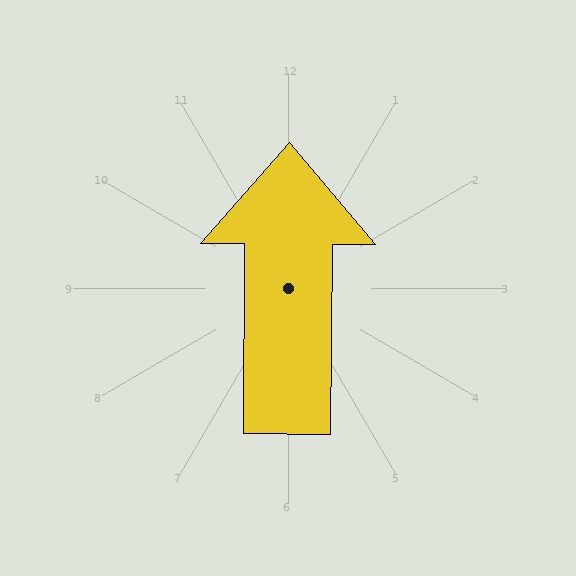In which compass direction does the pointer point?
North.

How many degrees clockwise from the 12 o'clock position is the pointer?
Approximately 0 degrees.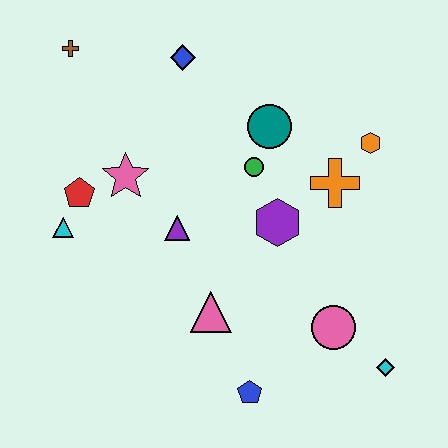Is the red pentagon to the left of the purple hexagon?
Yes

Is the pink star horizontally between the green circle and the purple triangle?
No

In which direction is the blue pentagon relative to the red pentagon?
The blue pentagon is below the red pentagon.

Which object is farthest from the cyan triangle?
The cyan diamond is farthest from the cyan triangle.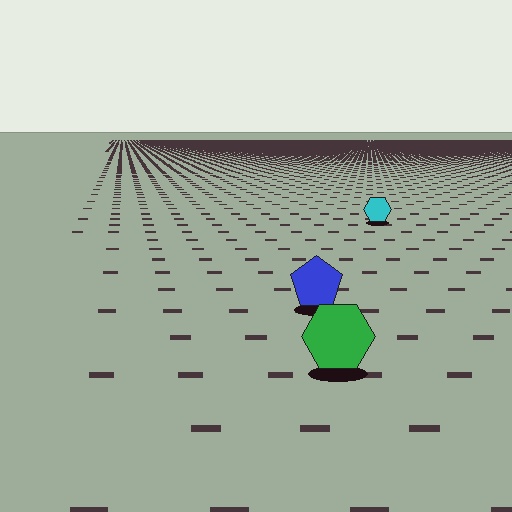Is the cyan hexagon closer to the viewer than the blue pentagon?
No. The blue pentagon is closer — you can tell from the texture gradient: the ground texture is coarser near it.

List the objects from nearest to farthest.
From nearest to farthest: the green hexagon, the blue pentagon, the cyan hexagon.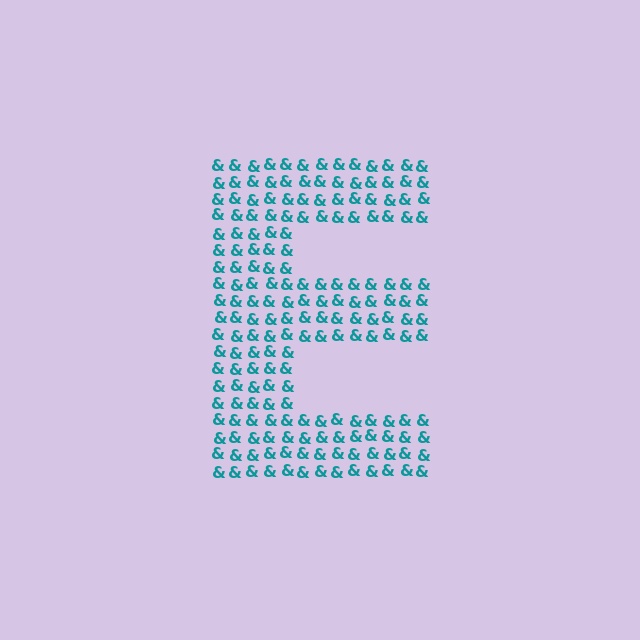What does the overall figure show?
The overall figure shows the letter E.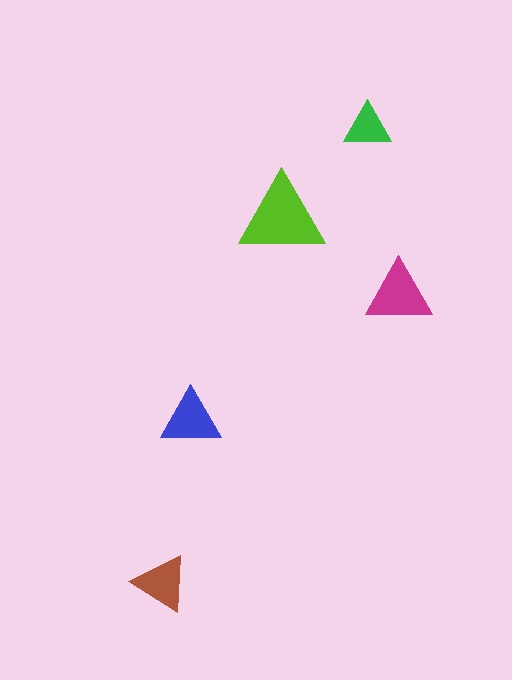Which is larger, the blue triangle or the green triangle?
The blue one.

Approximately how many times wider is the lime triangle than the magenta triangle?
About 1.5 times wider.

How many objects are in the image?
There are 5 objects in the image.